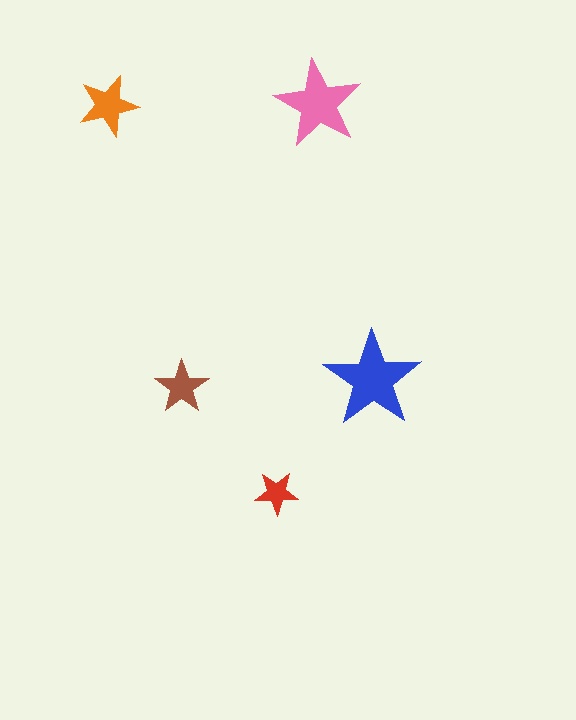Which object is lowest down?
The red star is bottommost.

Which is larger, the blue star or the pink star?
The blue one.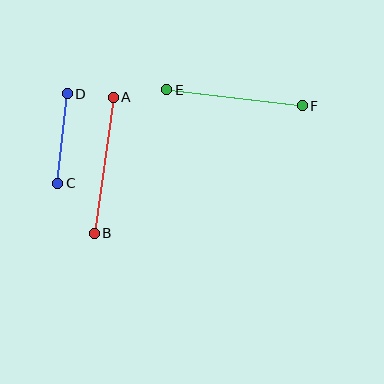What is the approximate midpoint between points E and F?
The midpoint is at approximately (234, 98) pixels.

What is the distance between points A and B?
The distance is approximately 137 pixels.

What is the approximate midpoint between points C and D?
The midpoint is at approximately (63, 138) pixels.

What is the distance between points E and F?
The distance is approximately 136 pixels.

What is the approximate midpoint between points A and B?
The midpoint is at approximately (104, 165) pixels.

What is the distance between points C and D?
The distance is approximately 90 pixels.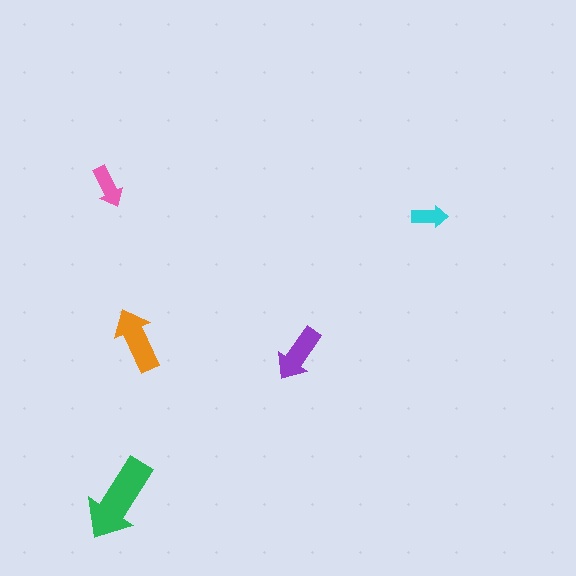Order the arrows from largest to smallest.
the green one, the orange one, the purple one, the pink one, the cyan one.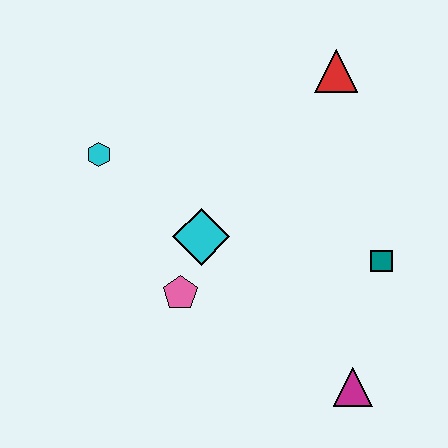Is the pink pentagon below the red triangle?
Yes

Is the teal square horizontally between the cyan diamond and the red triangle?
No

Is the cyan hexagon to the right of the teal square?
No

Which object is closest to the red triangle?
The teal square is closest to the red triangle.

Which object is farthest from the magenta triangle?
The cyan hexagon is farthest from the magenta triangle.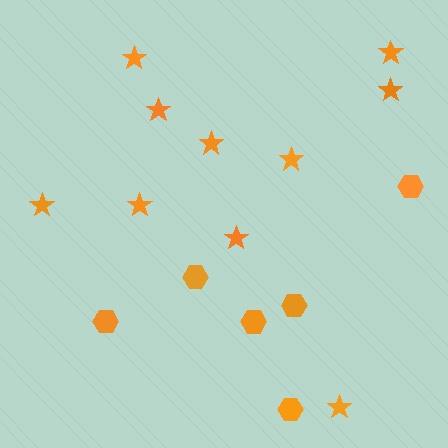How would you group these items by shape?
There are 2 groups: one group of stars (10) and one group of hexagons (6).